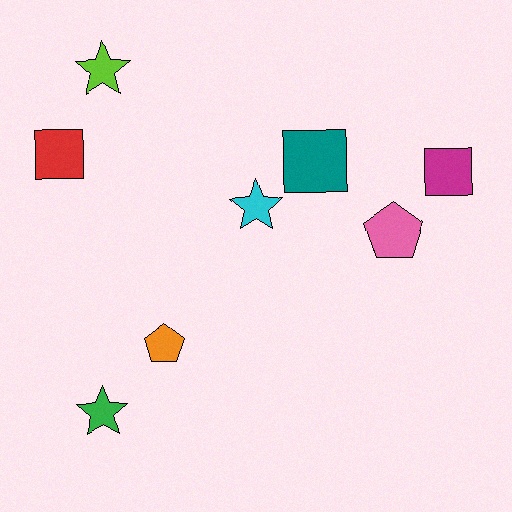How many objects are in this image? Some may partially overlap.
There are 8 objects.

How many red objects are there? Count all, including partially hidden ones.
There is 1 red object.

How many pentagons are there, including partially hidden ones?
There are 2 pentagons.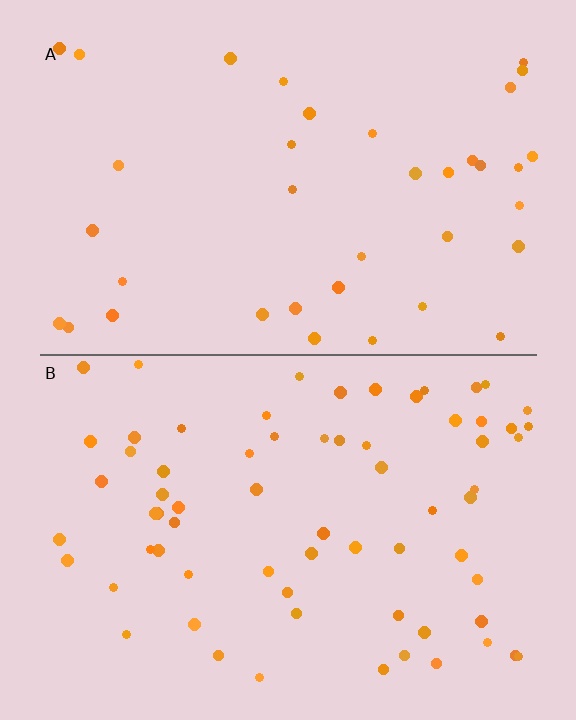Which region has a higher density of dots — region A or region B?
B (the bottom).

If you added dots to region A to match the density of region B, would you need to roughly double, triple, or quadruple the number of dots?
Approximately double.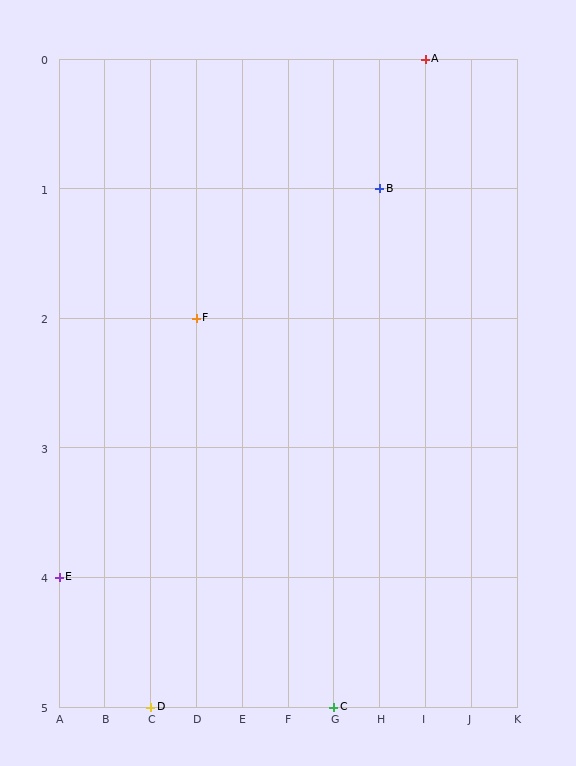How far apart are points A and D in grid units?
Points A and D are 6 columns and 5 rows apart (about 7.8 grid units diagonally).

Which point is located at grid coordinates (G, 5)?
Point C is at (G, 5).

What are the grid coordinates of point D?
Point D is at grid coordinates (C, 5).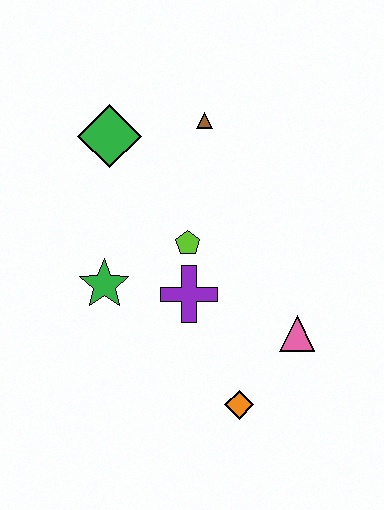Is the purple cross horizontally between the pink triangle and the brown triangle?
No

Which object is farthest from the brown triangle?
The orange diamond is farthest from the brown triangle.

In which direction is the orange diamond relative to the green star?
The orange diamond is to the right of the green star.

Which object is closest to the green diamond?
The brown triangle is closest to the green diamond.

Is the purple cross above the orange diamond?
Yes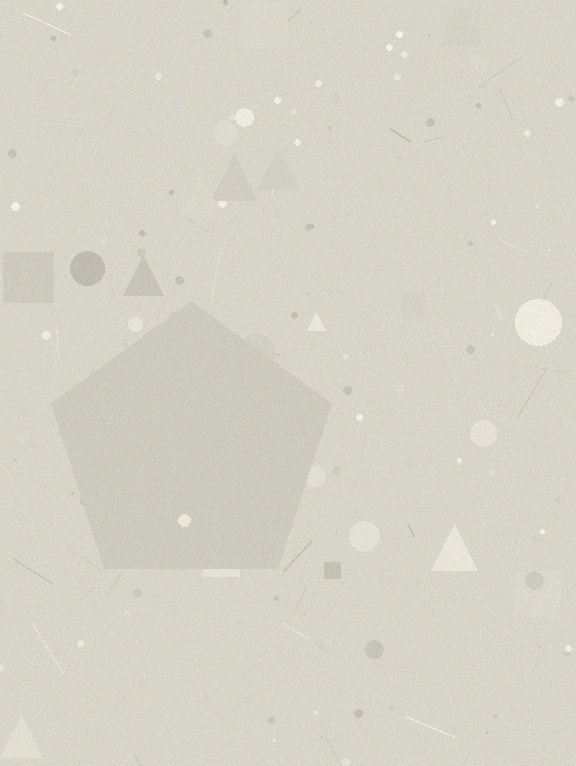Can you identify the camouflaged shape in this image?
The camouflaged shape is a pentagon.